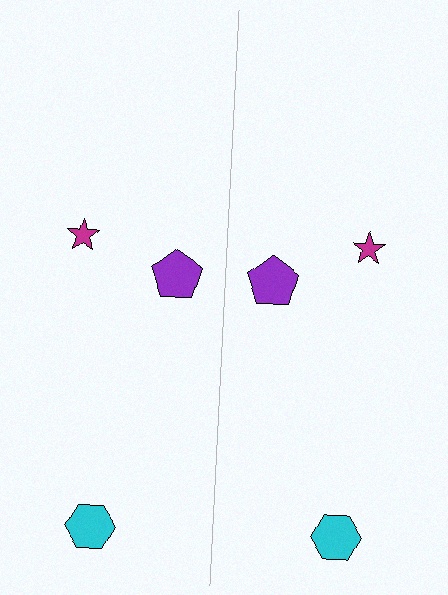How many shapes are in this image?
There are 6 shapes in this image.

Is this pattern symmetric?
Yes, this pattern has bilateral (reflection) symmetry.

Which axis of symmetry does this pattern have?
The pattern has a vertical axis of symmetry running through the center of the image.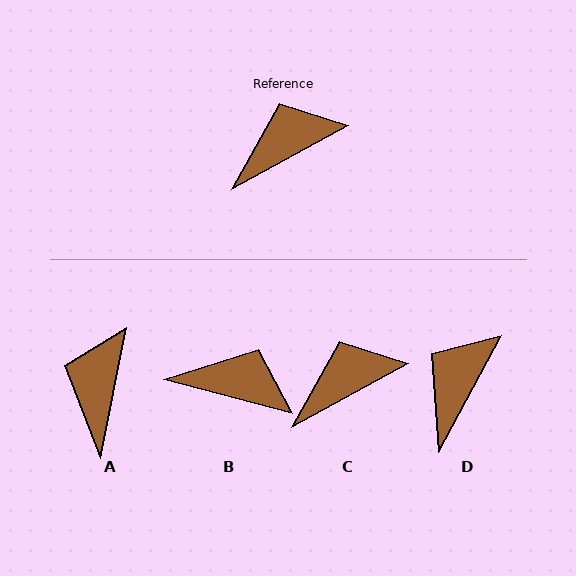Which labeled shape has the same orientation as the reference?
C.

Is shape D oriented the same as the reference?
No, it is off by about 33 degrees.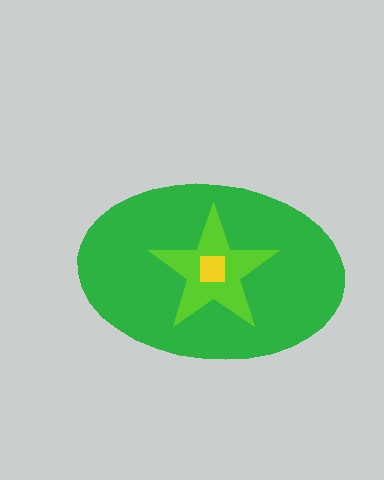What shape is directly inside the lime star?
The yellow square.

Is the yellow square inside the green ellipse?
Yes.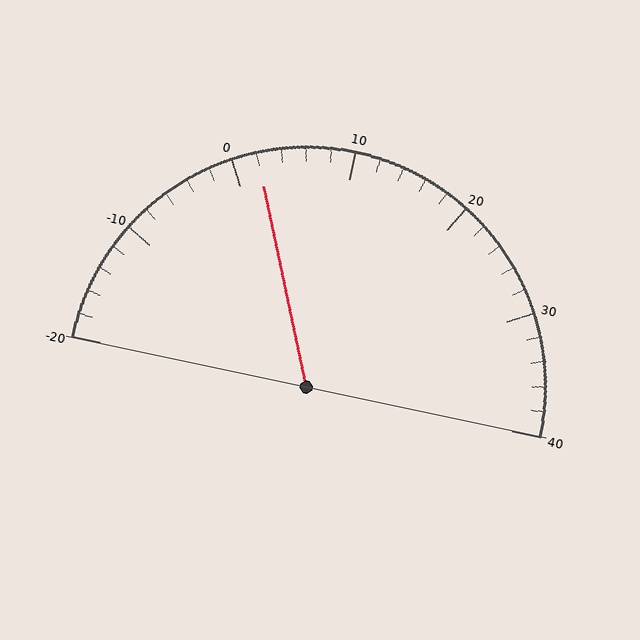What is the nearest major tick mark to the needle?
The nearest major tick mark is 0.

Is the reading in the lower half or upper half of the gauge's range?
The reading is in the lower half of the range (-20 to 40).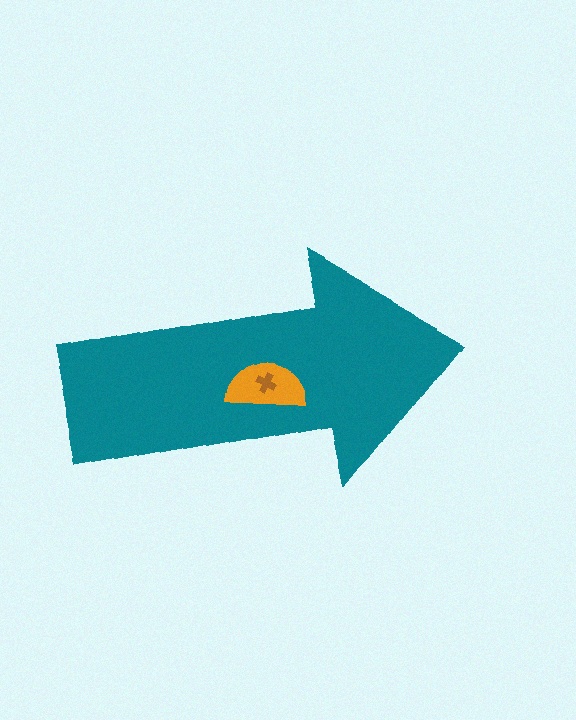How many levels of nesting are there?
3.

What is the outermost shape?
The teal arrow.